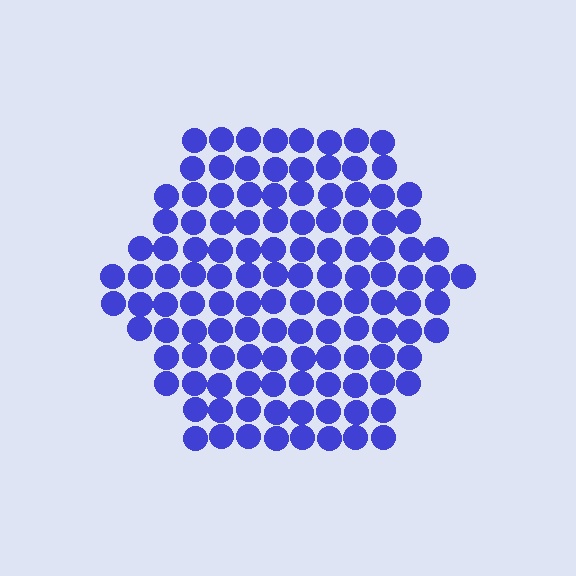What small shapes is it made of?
It is made of small circles.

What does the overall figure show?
The overall figure shows a hexagon.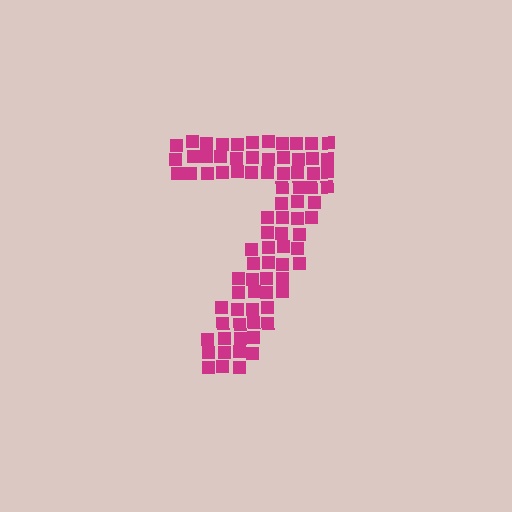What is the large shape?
The large shape is the digit 7.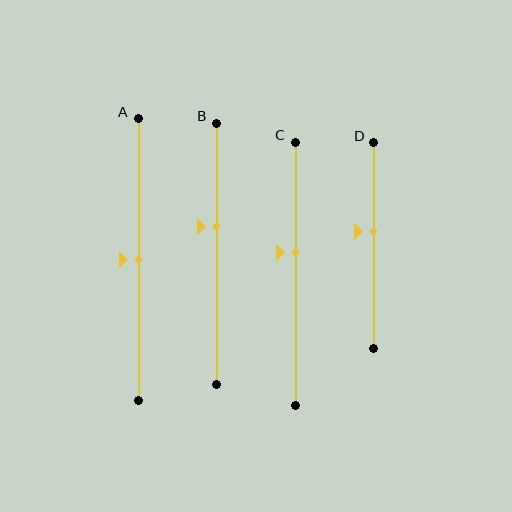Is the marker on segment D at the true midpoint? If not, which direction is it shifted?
No, the marker on segment D is shifted upward by about 7% of the segment length.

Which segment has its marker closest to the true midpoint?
Segment A has its marker closest to the true midpoint.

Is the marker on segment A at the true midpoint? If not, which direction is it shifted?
Yes, the marker on segment A is at the true midpoint.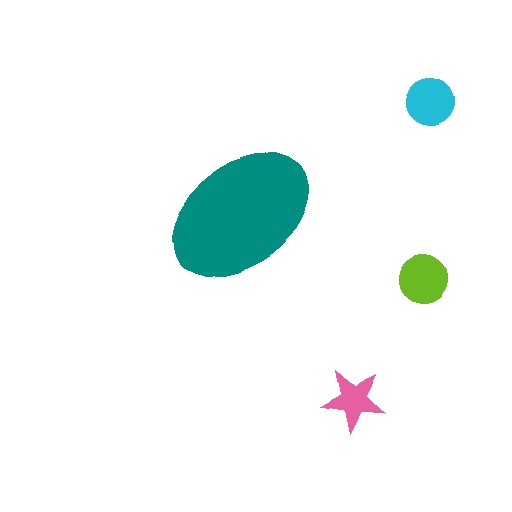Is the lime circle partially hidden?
No, the lime circle is fully visible.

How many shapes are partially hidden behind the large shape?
0 shapes are partially hidden.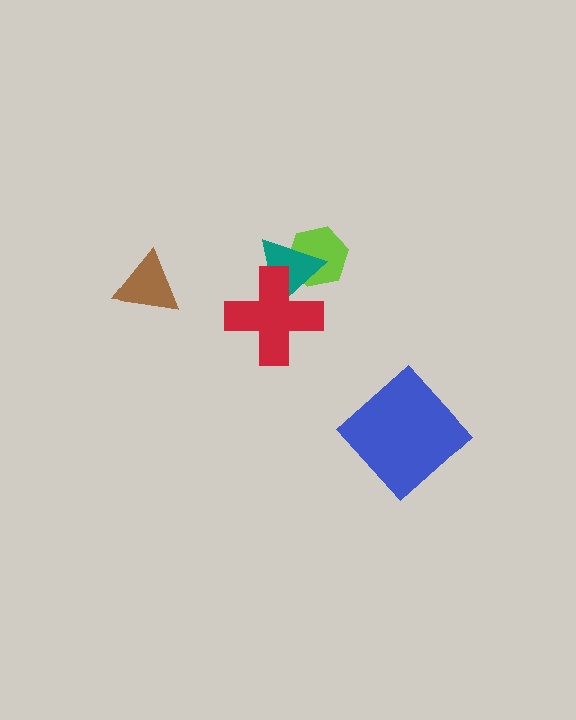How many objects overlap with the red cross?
1 object overlaps with the red cross.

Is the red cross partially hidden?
No, no other shape covers it.